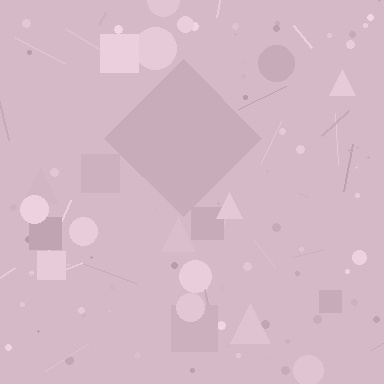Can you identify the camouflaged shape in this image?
The camouflaged shape is a diamond.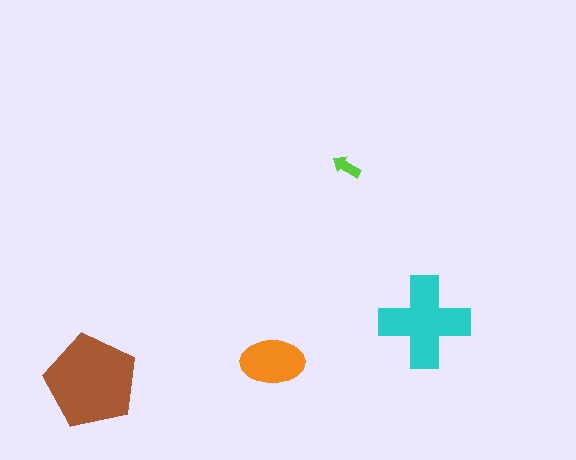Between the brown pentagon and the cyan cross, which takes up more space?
The brown pentagon.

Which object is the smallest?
The lime arrow.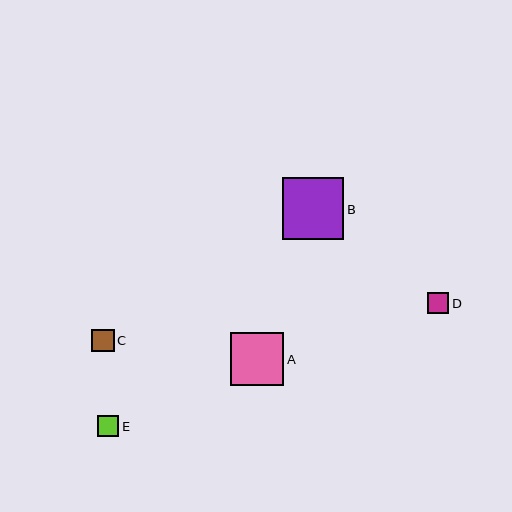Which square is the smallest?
Square D is the smallest with a size of approximately 21 pixels.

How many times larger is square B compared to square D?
Square B is approximately 2.9 times the size of square D.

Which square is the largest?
Square B is the largest with a size of approximately 62 pixels.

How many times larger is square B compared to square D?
Square B is approximately 2.9 times the size of square D.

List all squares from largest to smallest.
From largest to smallest: B, A, C, E, D.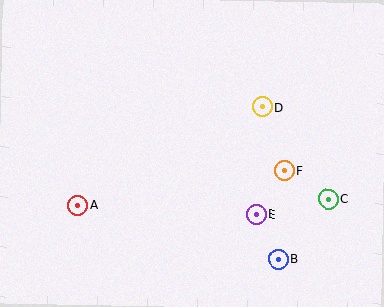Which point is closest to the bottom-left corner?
Point A is closest to the bottom-left corner.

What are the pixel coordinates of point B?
Point B is at (278, 259).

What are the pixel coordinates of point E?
Point E is at (256, 214).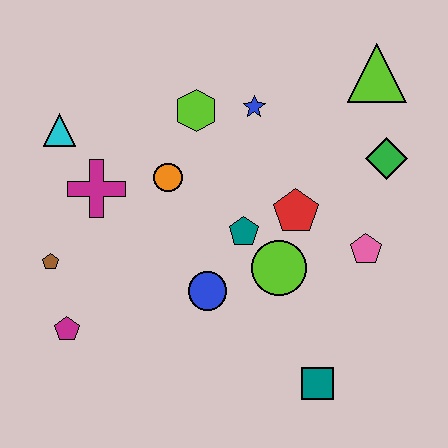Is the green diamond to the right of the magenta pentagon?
Yes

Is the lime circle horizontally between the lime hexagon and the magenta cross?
No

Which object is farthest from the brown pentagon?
The lime triangle is farthest from the brown pentagon.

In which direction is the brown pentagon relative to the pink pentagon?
The brown pentagon is to the left of the pink pentagon.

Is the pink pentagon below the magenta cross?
Yes